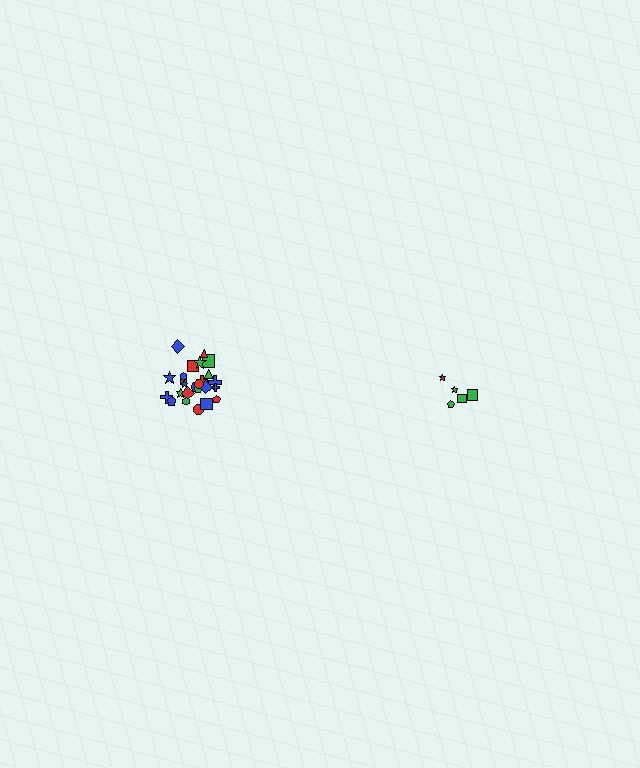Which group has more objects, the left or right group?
The left group.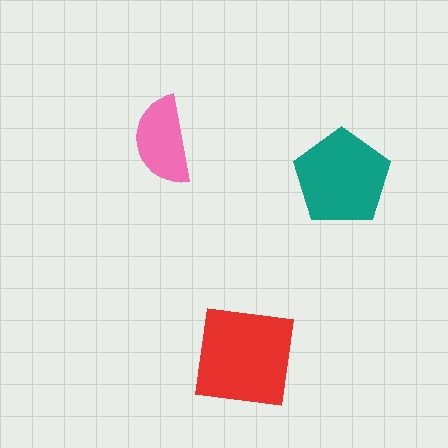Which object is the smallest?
The pink semicircle.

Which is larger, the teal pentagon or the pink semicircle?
The teal pentagon.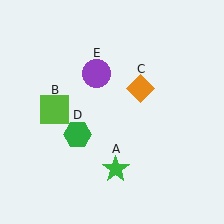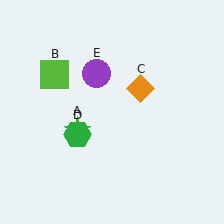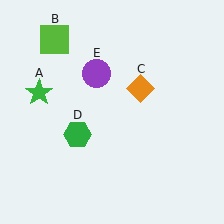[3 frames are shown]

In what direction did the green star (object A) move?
The green star (object A) moved up and to the left.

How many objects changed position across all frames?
2 objects changed position: green star (object A), lime square (object B).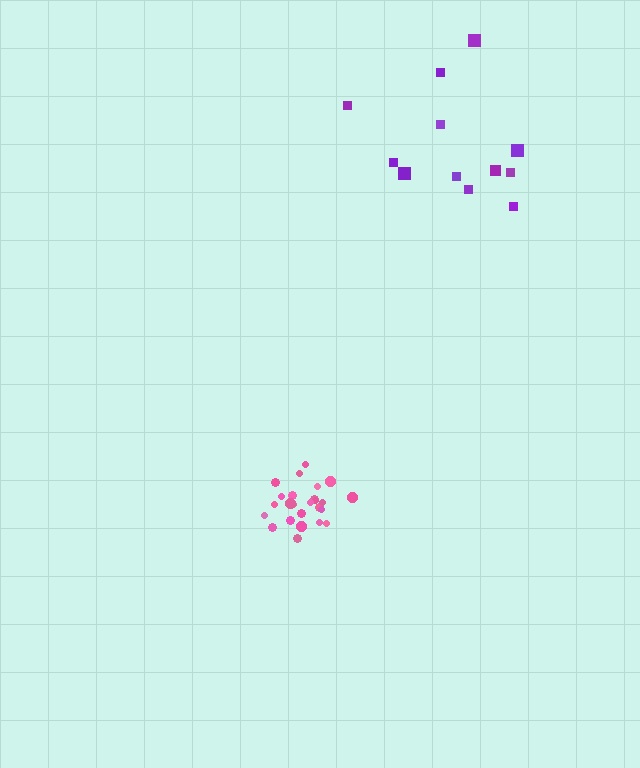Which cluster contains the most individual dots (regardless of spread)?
Pink (26).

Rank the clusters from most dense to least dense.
pink, purple.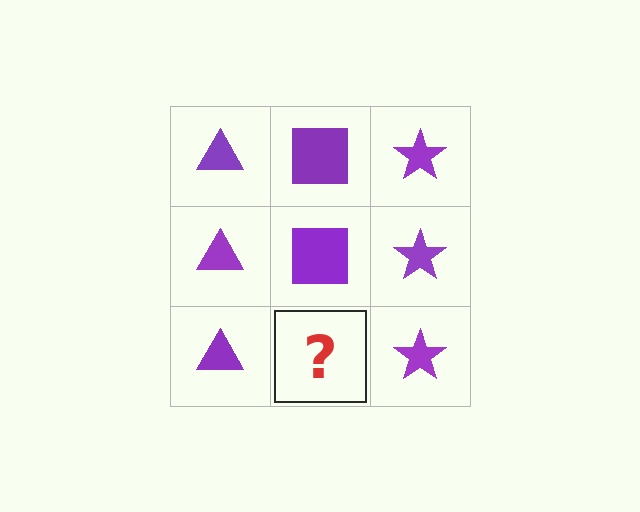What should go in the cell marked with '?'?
The missing cell should contain a purple square.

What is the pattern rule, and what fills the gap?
The rule is that each column has a consistent shape. The gap should be filled with a purple square.